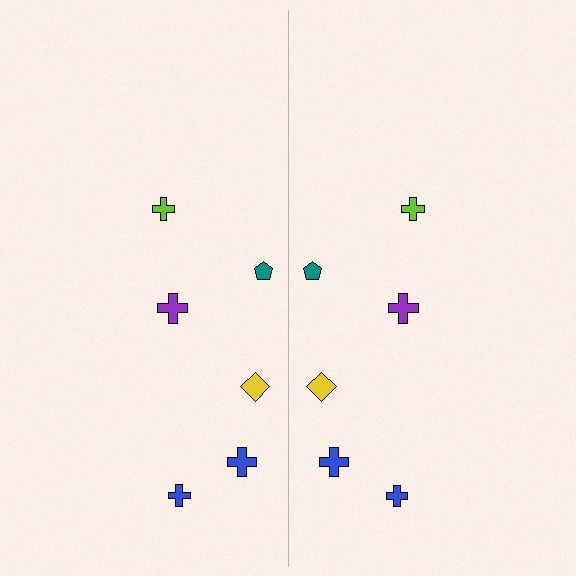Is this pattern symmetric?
Yes, this pattern has bilateral (reflection) symmetry.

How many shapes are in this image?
There are 12 shapes in this image.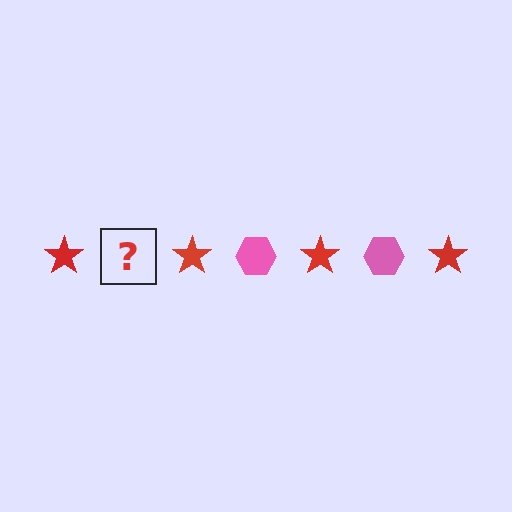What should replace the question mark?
The question mark should be replaced with a pink hexagon.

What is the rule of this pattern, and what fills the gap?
The rule is that the pattern alternates between red star and pink hexagon. The gap should be filled with a pink hexagon.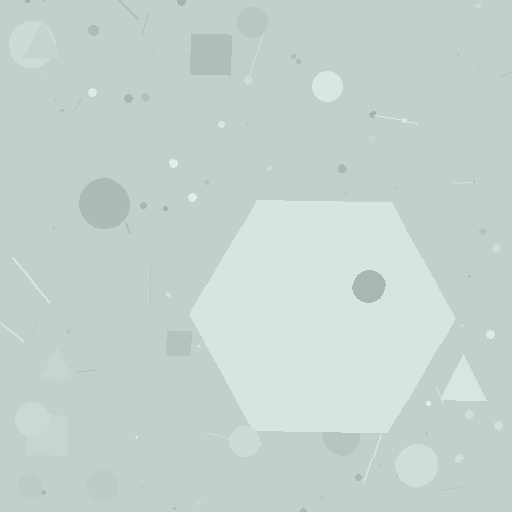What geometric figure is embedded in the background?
A hexagon is embedded in the background.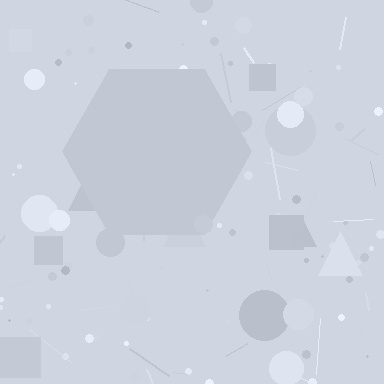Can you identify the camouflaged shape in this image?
The camouflaged shape is a hexagon.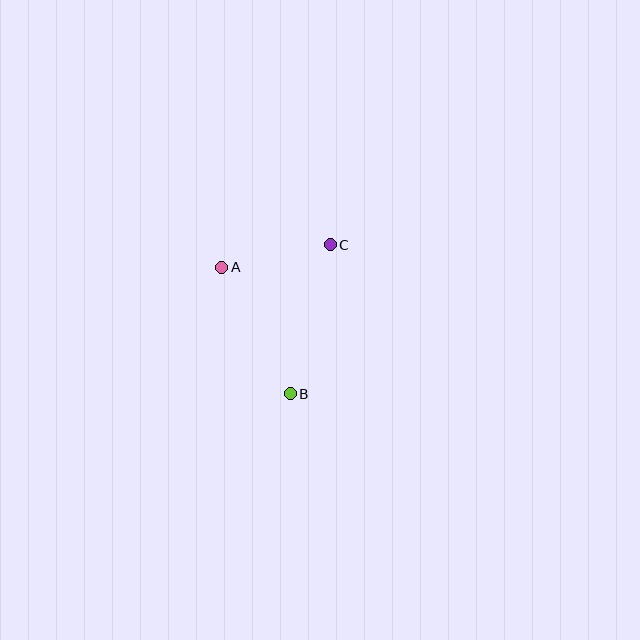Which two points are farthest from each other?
Points B and C are farthest from each other.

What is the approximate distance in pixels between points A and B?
The distance between A and B is approximately 144 pixels.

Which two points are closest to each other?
Points A and C are closest to each other.